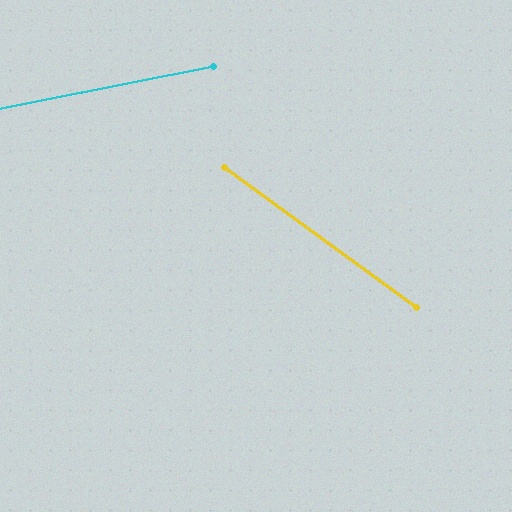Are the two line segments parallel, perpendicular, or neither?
Neither parallel nor perpendicular — they differ by about 47°.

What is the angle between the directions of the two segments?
Approximately 47 degrees.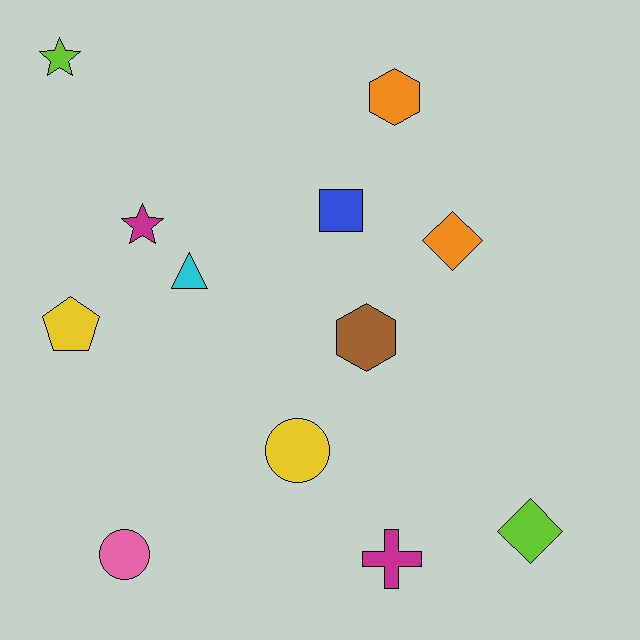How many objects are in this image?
There are 12 objects.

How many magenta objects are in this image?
There are 2 magenta objects.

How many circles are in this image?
There are 2 circles.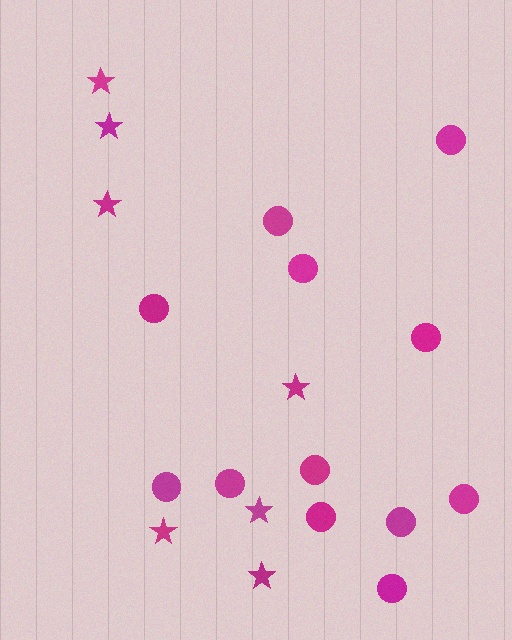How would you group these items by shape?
There are 2 groups: one group of circles (12) and one group of stars (7).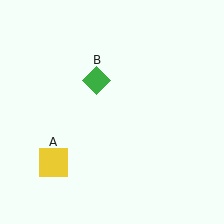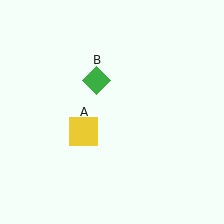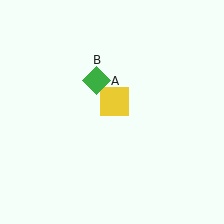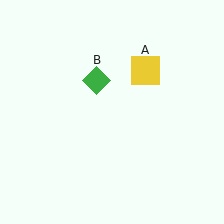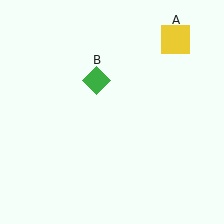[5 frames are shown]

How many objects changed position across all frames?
1 object changed position: yellow square (object A).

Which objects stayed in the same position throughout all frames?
Green diamond (object B) remained stationary.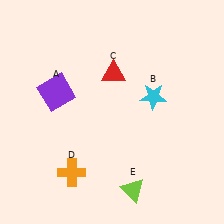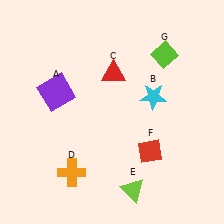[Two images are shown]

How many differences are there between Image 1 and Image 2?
There are 2 differences between the two images.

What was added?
A red diamond (F), a lime diamond (G) were added in Image 2.